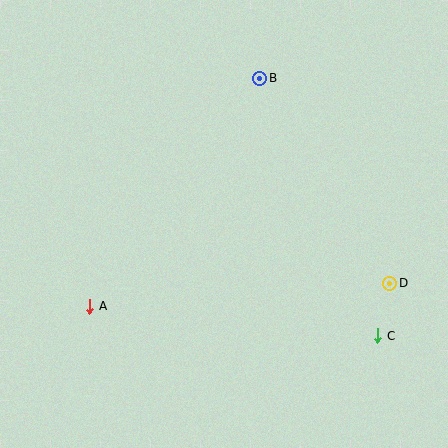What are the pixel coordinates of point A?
Point A is at (90, 306).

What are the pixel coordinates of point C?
Point C is at (378, 336).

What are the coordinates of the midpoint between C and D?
The midpoint between C and D is at (384, 309).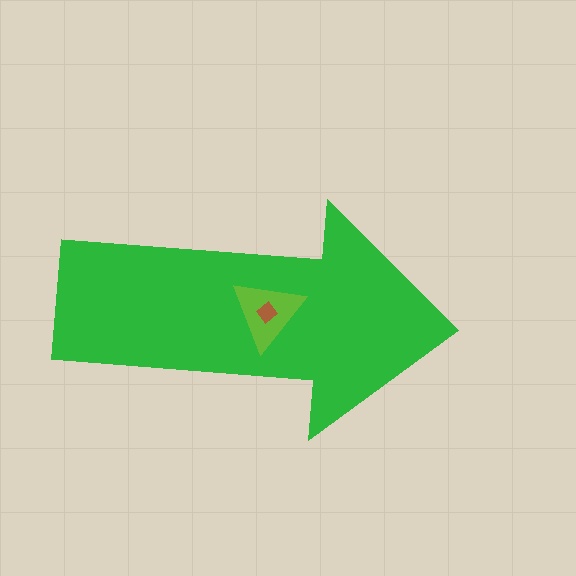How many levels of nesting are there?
3.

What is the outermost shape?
The green arrow.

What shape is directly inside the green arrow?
The lime triangle.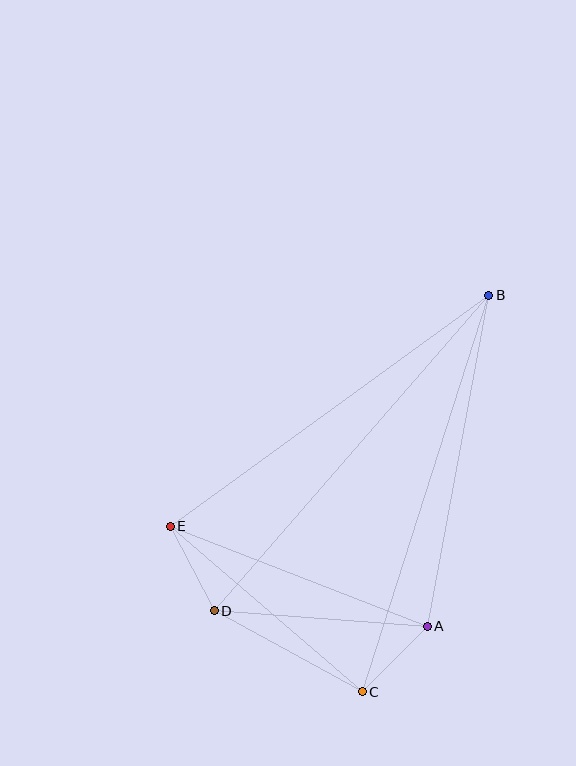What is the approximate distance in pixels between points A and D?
The distance between A and D is approximately 214 pixels.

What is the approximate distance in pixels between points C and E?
The distance between C and E is approximately 253 pixels.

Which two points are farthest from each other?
Points B and D are farthest from each other.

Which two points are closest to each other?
Points A and C are closest to each other.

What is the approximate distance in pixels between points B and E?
The distance between B and E is approximately 394 pixels.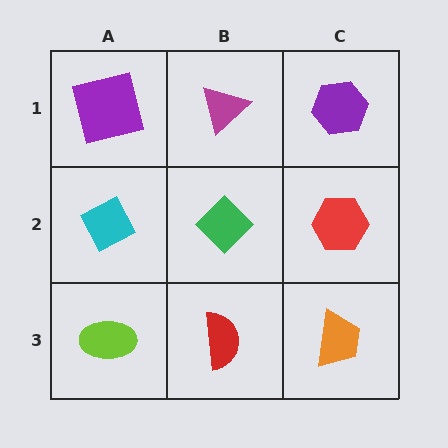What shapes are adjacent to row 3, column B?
A green diamond (row 2, column B), a lime ellipse (row 3, column A), an orange trapezoid (row 3, column C).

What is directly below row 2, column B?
A red semicircle.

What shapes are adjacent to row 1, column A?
A cyan diamond (row 2, column A), a magenta triangle (row 1, column B).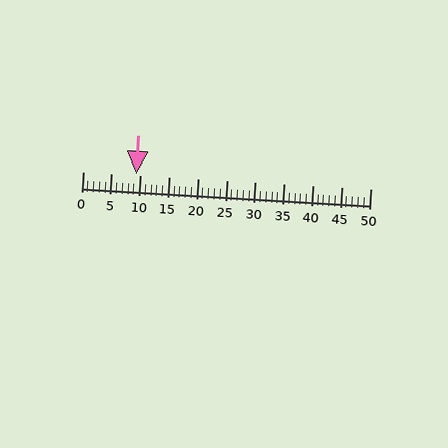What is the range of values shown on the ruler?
The ruler shows values from 0 to 50.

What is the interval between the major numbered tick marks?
The major tick marks are spaced 5 units apart.